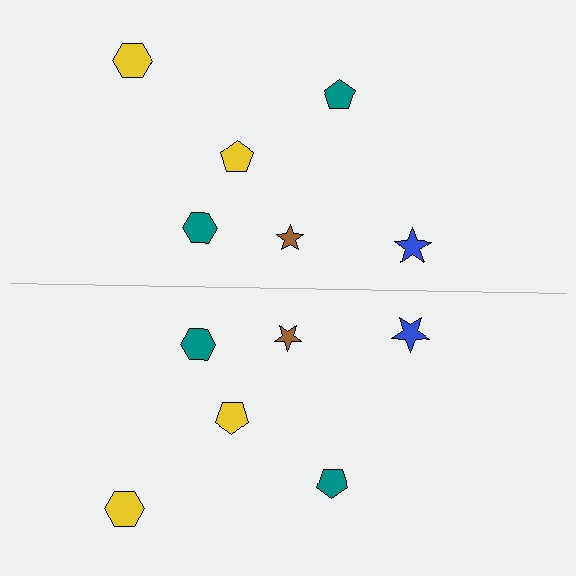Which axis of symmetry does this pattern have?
The pattern has a horizontal axis of symmetry running through the center of the image.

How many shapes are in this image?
There are 12 shapes in this image.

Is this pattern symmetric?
Yes, this pattern has bilateral (reflection) symmetry.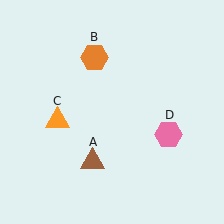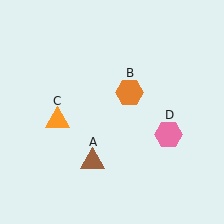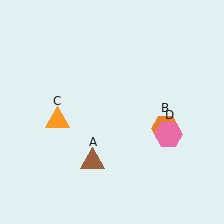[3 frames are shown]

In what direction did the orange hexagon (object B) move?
The orange hexagon (object B) moved down and to the right.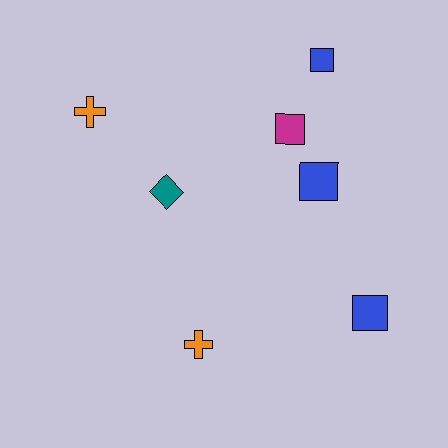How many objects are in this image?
There are 7 objects.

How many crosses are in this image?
There are 2 crosses.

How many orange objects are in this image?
There are 2 orange objects.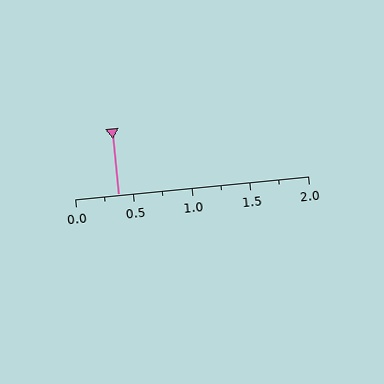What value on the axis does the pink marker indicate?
The marker indicates approximately 0.38.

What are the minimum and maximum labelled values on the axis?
The axis runs from 0.0 to 2.0.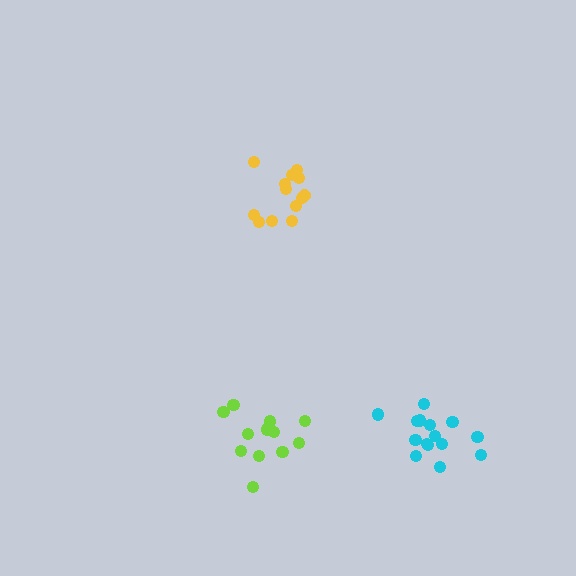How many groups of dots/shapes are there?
There are 3 groups.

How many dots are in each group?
Group 1: 15 dots, Group 2: 12 dots, Group 3: 13 dots (40 total).